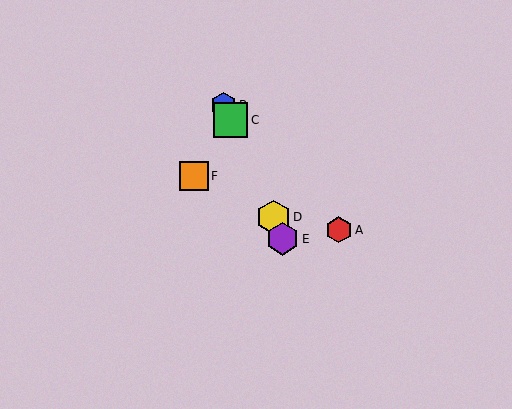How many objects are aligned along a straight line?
4 objects (B, C, D, E) are aligned along a straight line.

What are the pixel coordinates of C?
Object C is at (230, 120).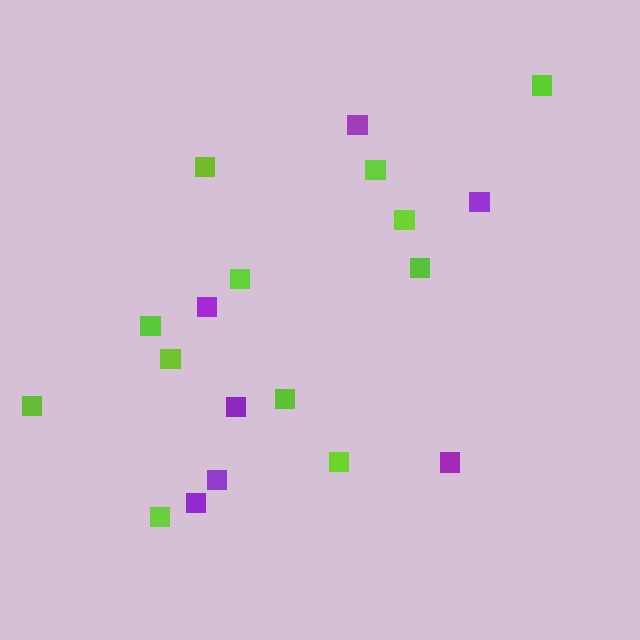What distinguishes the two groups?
There are 2 groups: one group of purple squares (7) and one group of lime squares (12).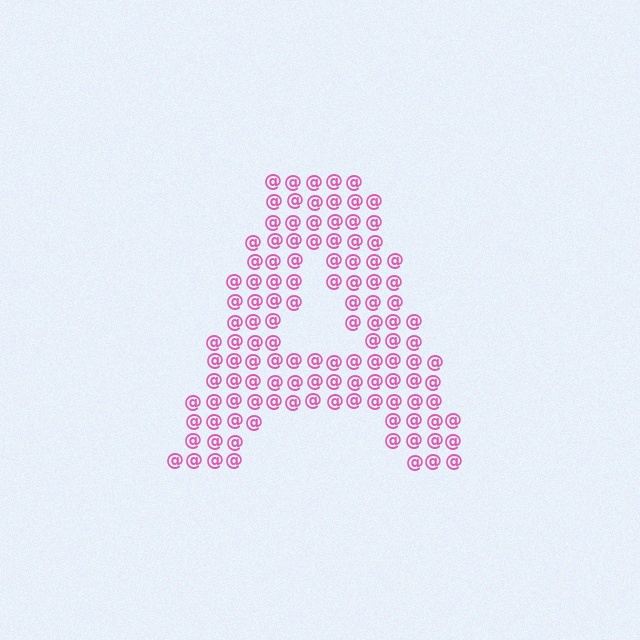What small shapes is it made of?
It is made of small at signs.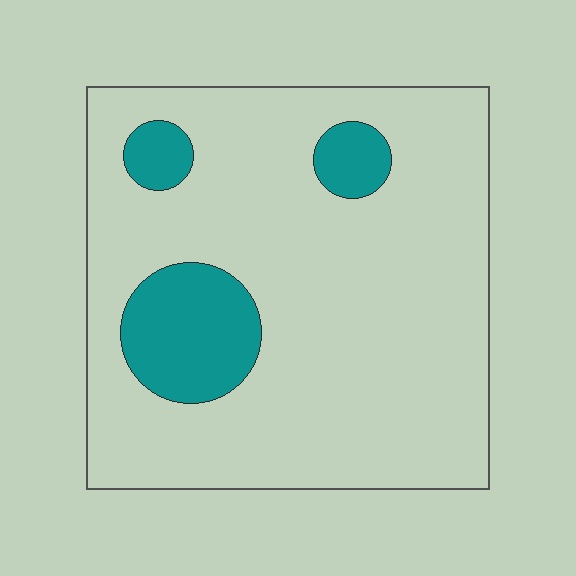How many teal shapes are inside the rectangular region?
3.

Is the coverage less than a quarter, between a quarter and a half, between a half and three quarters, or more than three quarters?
Less than a quarter.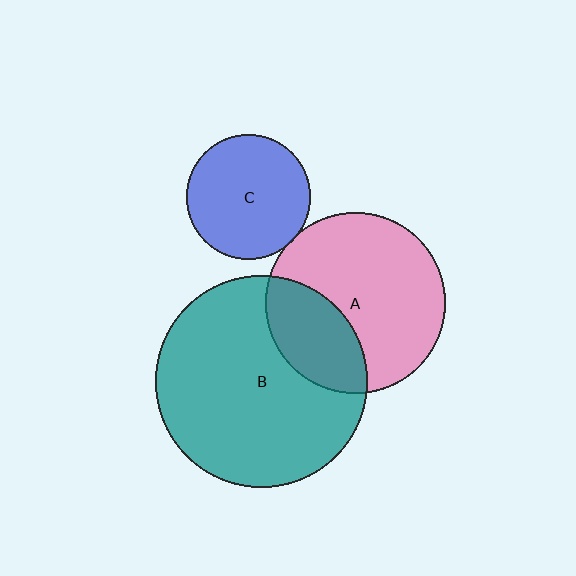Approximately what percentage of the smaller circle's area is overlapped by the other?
Approximately 5%.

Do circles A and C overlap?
Yes.